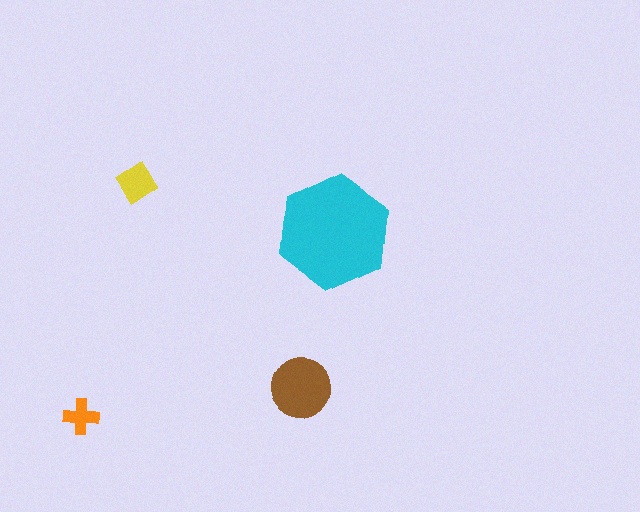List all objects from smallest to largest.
The orange cross, the yellow diamond, the brown circle, the cyan hexagon.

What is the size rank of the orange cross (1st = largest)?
4th.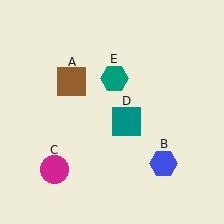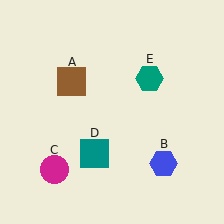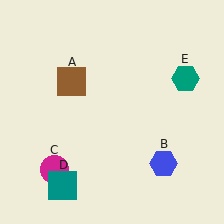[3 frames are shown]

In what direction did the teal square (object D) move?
The teal square (object D) moved down and to the left.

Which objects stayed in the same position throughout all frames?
Brown square (object A) and blue hexagon (object B) and magenta circle (object C) remained stationary.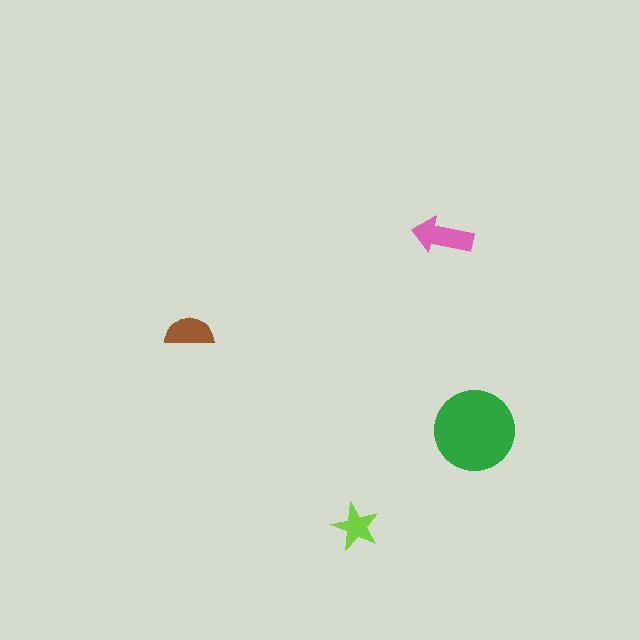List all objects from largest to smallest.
The green circle, the pink arrow, the brown semicircle, the lime star.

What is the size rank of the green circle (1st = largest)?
1st.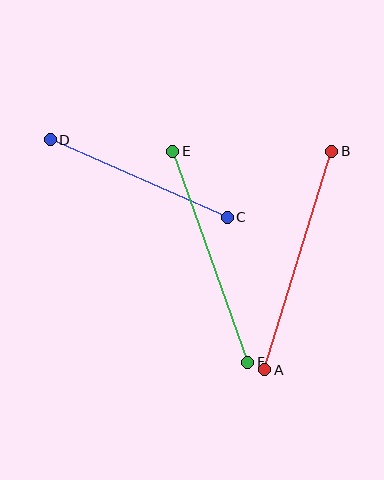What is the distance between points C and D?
The distance is approximately 193 pixels.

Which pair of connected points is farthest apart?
Points A and B are farthest apart.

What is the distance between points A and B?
The distance is approximately 229 pixels.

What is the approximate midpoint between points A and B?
The midpoint is at approximately (298, 260) pixels.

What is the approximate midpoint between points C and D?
The midpoint is at approximately (139, 178) pixels.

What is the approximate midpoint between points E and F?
The midpoint is at approximately (210, 257) pixels.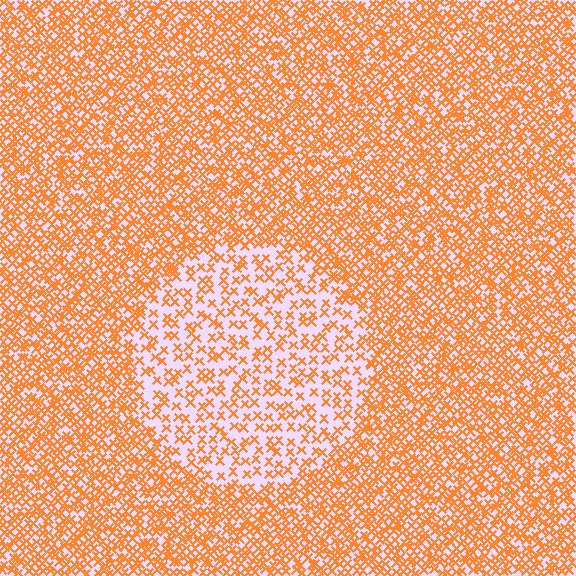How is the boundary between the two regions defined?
The boundary is defined by a change in element density (approximately 2.2x ratio). All elements are the same color, size, and shape.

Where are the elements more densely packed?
The elements are more densely packed outside the circle boundary.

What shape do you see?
I see a circle.